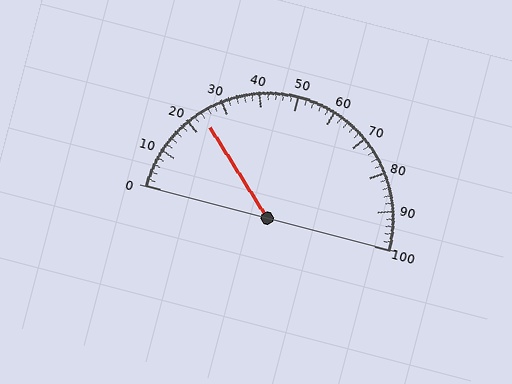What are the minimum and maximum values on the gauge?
The gauge ranges from 0 to 100.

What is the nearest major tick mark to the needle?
The nearest major tick mark is 20.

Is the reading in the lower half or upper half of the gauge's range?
The reading is in the lower half of the range (0 to 100).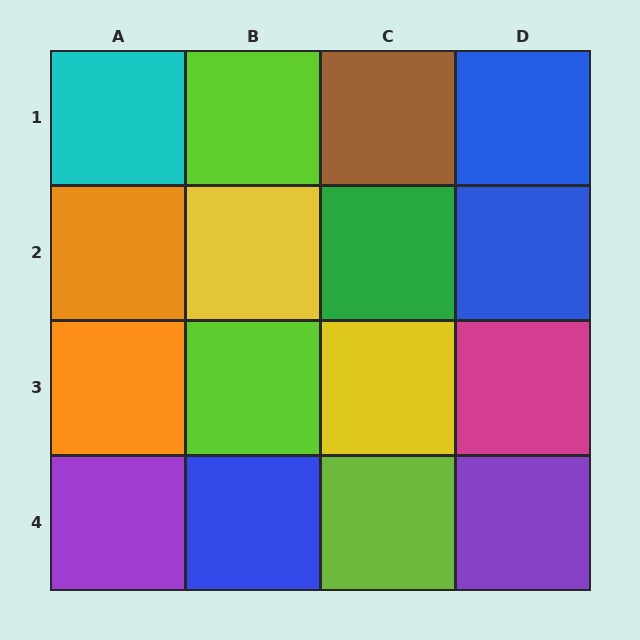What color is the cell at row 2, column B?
Yellow.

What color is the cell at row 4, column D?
Purple.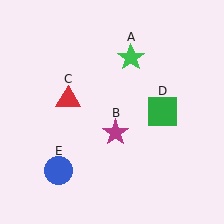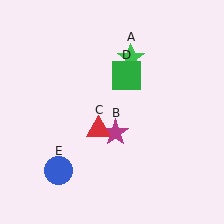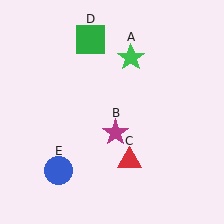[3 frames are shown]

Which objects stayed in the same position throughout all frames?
Green star (object A) and magenta star (object B) and blue circle (object E) remained stationary.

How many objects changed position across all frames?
2 objects changed position: red triangle (object C), green square (object D).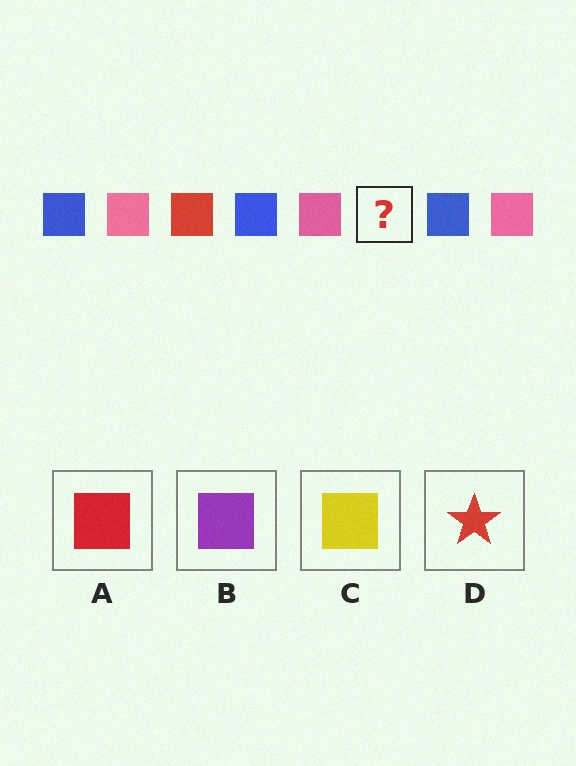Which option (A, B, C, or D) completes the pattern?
A.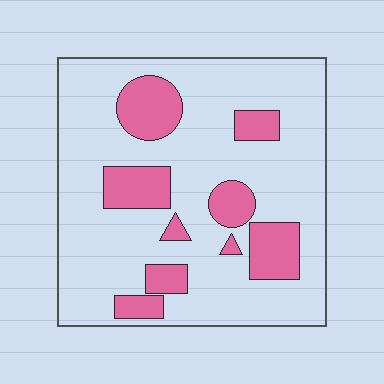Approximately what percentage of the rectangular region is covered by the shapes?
Approximately 20%.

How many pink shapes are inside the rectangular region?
9.